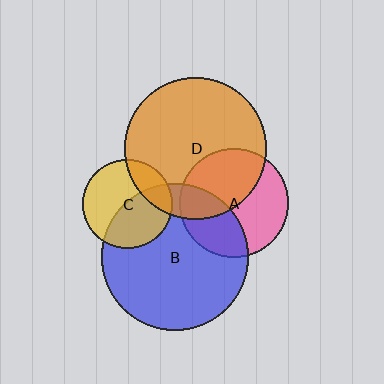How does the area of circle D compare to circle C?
Approximately 2.5 times.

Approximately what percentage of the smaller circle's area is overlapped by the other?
Approximately 15%.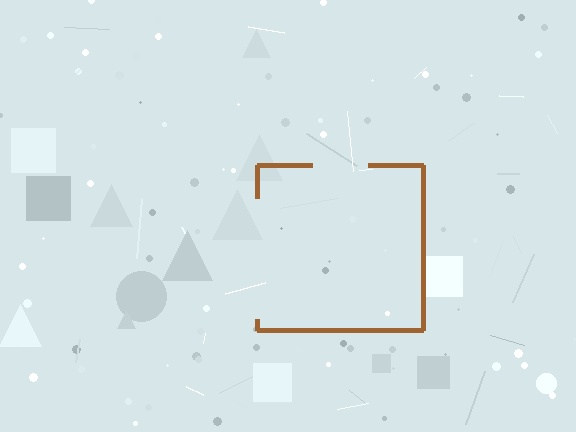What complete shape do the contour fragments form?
The contour fragments form a square.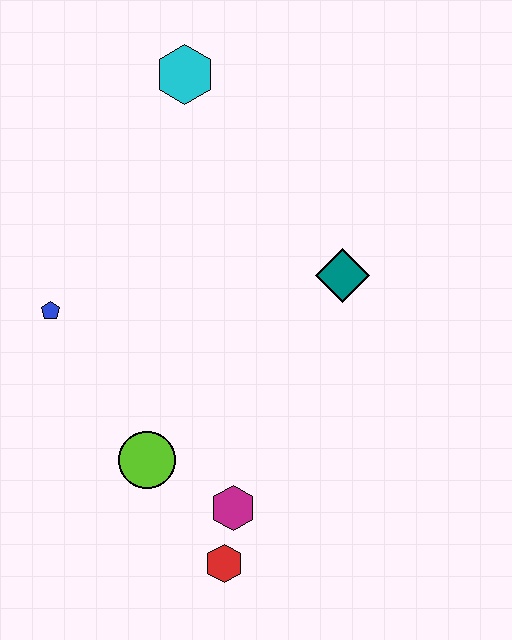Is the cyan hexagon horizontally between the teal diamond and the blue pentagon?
Yes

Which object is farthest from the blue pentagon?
The red hexagon is farthest from the blue pentagon.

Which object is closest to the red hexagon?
The magenta hexagon is closest to the red hexagon.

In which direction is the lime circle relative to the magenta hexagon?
The lime circle is to the left of the magenta hexagon.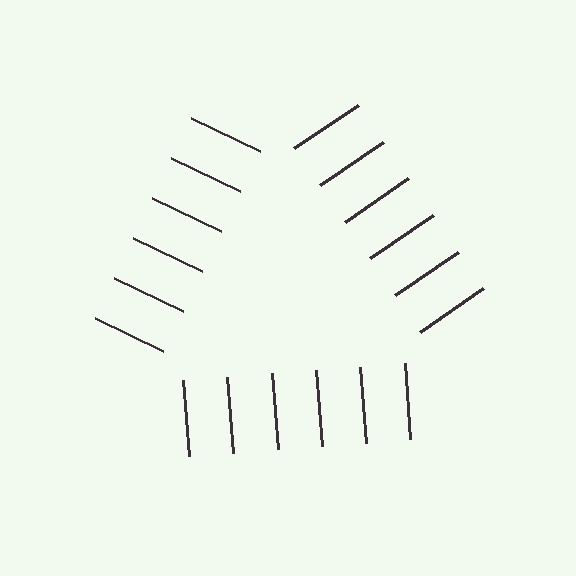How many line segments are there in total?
18 — 6 along each of the 3 edges.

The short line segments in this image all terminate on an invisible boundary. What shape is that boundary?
An illusory triangle — the line segments terminate on its edges but no continuous stroke is drawn.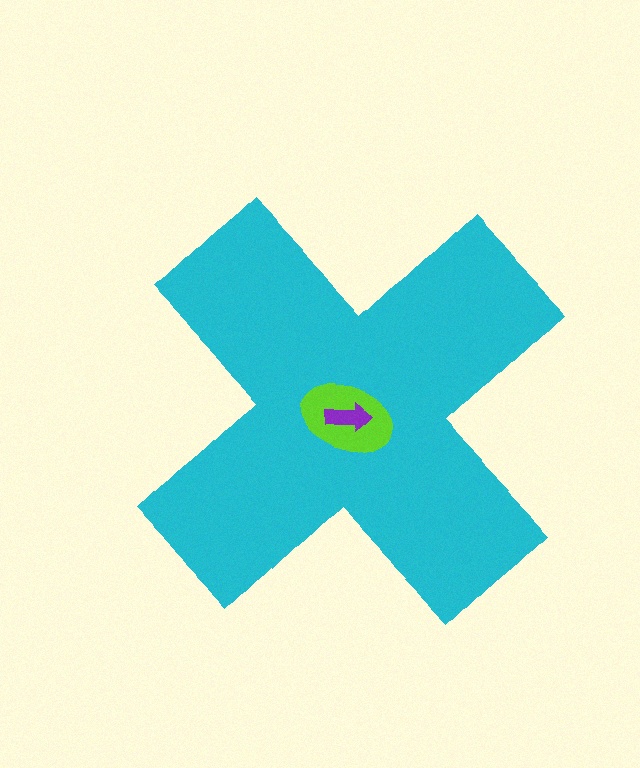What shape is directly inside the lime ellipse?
The purple arrow.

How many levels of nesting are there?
3.